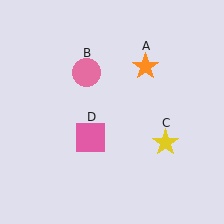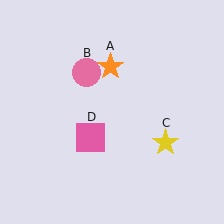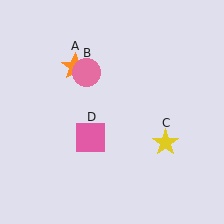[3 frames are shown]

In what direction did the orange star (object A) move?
The orange star (object A) moved left.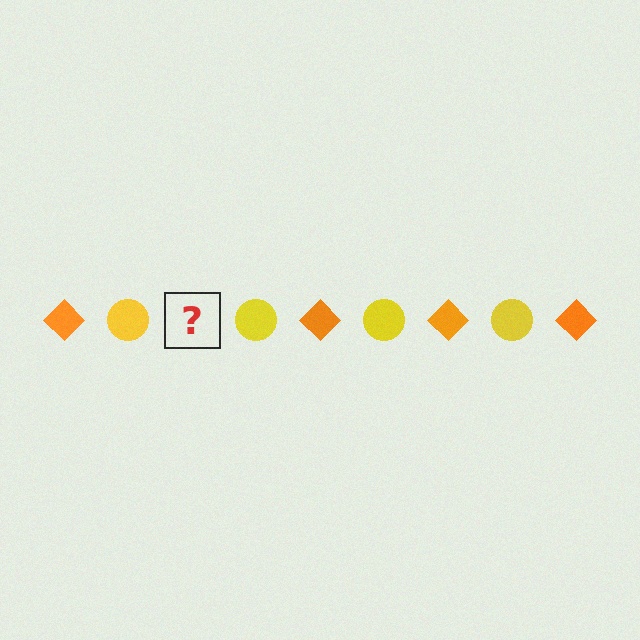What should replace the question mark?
The question mark should be replaced with an orange diamond.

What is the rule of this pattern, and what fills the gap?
The rule is that the pattern alternates between orange diamond and yellow circle. The gap should be filled with an orange diamond.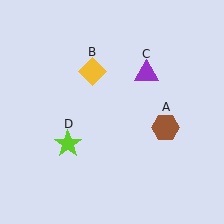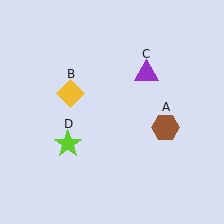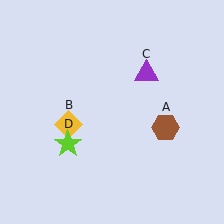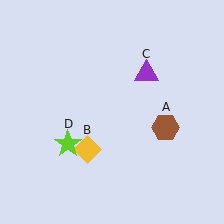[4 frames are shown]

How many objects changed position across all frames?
1 object changed position: yellow diamond (object B).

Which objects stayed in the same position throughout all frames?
Brown hexagon (object A) and purple triangle (object C) and lime star (object D) remained stationary.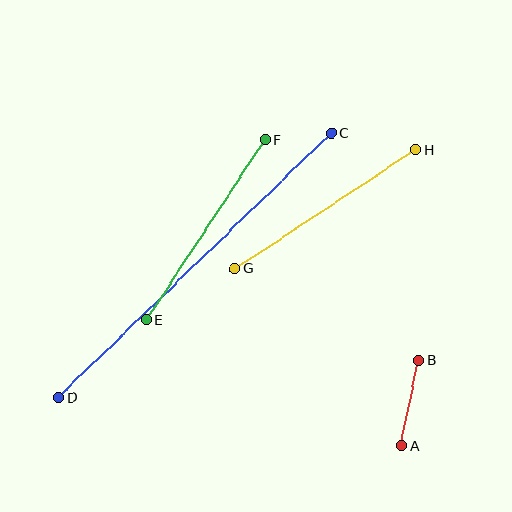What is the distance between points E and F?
The distance is approximately 215 pixels.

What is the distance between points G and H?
The distance is approximately 216 pixels.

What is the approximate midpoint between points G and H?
The midpoint is at approximately (325, 209) pixels.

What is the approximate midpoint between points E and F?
The midpoint is at approximately (206, 230) pixels.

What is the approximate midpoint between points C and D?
The midpoint is at approximately (195, 265) pixels.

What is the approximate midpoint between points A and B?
The midpoint is at approximately (410, 403) pixels.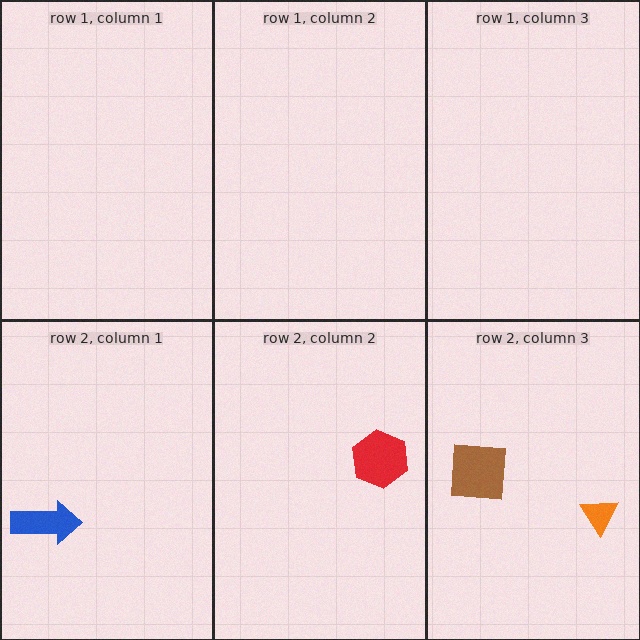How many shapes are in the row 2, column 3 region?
2.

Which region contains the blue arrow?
The row 2, column 1 region.